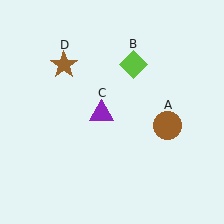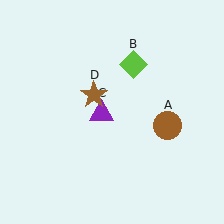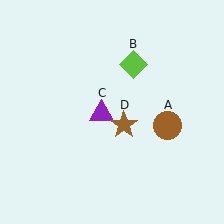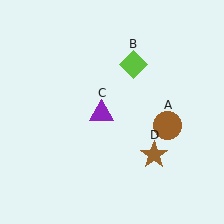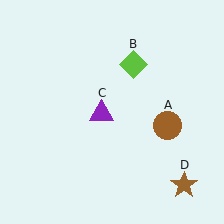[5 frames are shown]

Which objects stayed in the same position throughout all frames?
Brown circle (object A) and lime diamond (object B) and purple triangle (object C) remained stationary.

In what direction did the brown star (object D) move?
The brown star (object D) moved down and to the right.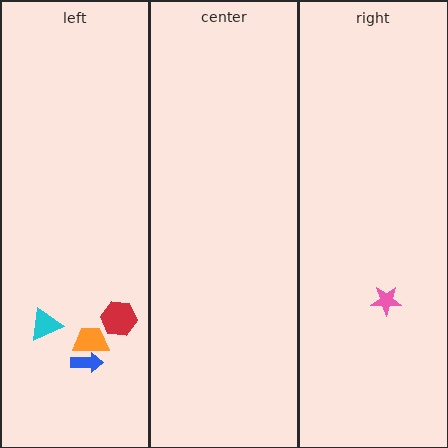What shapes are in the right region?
The pink star.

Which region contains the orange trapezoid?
The left region.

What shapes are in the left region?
The orange trapezoid, the red hexagon, the blue arrow, the cyan triangle.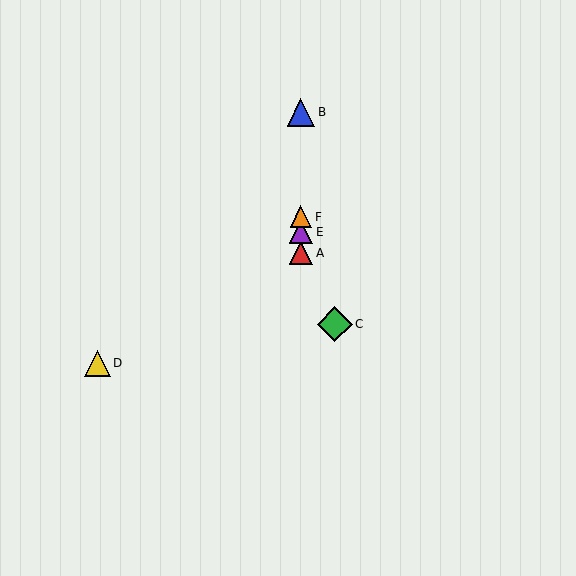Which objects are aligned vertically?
Objects A, B, E, F are aligned vertically.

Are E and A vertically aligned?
Yes, both are at x≈301.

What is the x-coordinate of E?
Object E is at x≈301.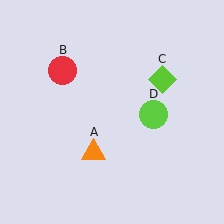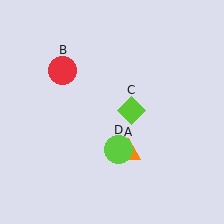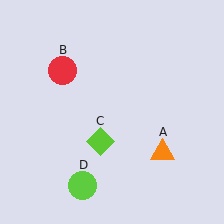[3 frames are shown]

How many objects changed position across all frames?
3 objects changed position: orange triangle (object A), lime diamond (object C), lime circle (object D).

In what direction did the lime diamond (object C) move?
The lime diamond (object C) moved down and to the left.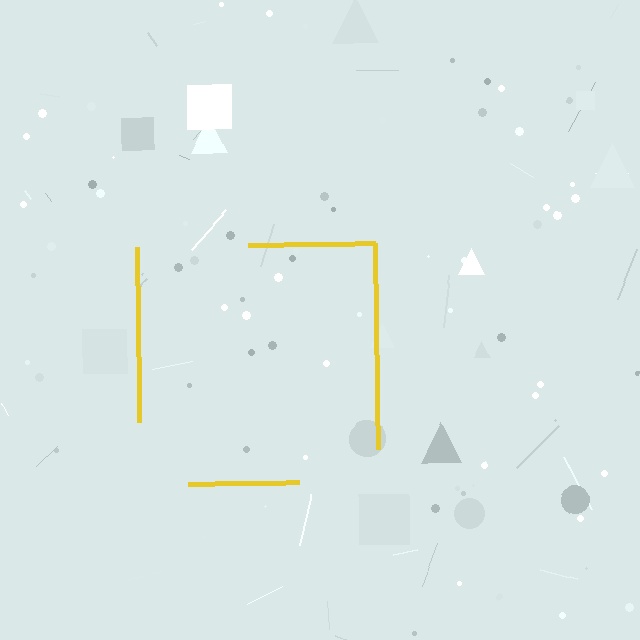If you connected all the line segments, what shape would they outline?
They would outline a square.